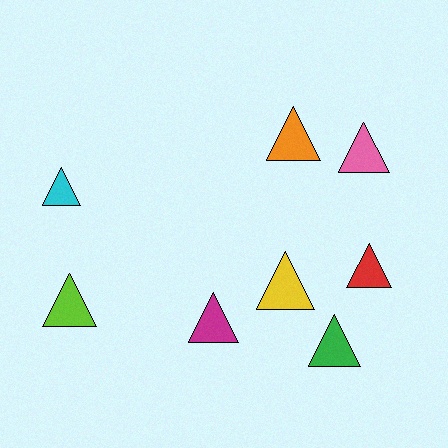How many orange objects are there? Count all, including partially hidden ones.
There is 1 orange object.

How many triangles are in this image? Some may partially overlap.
There are 8 triangles.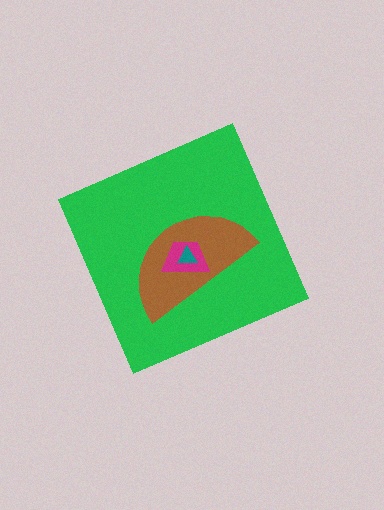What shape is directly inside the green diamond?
The brown semicircle.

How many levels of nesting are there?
4.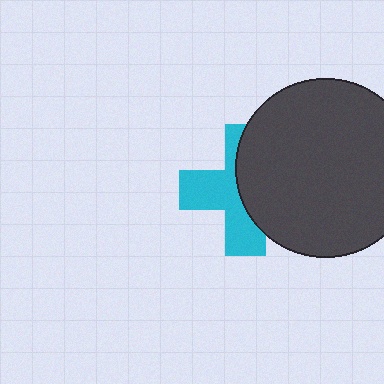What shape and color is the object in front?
The object in front is a dark gray circle.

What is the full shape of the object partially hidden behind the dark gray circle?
The partially hidden object is a cyan cross.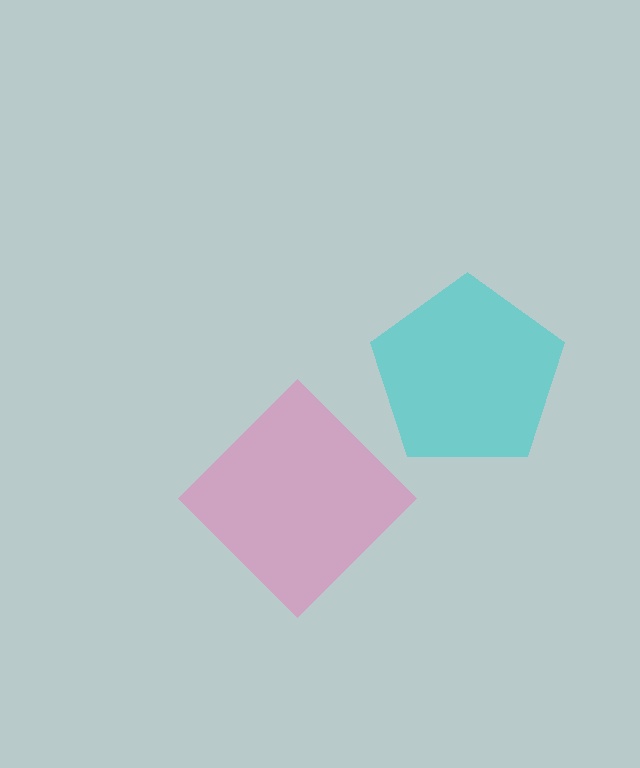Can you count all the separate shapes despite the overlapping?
Yes, there are 2 separate shapes.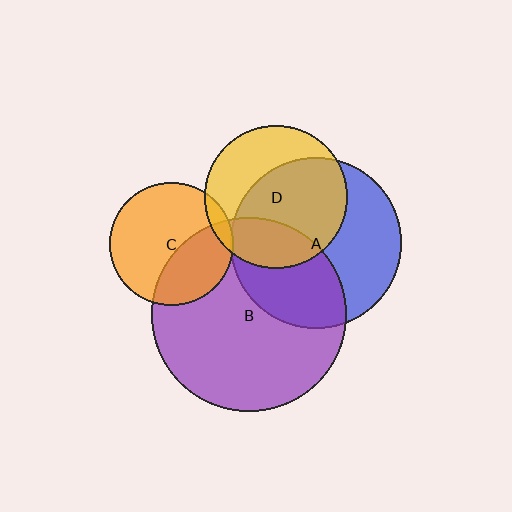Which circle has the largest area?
Circle B (purple).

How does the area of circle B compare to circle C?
Approximately 2.5 times.